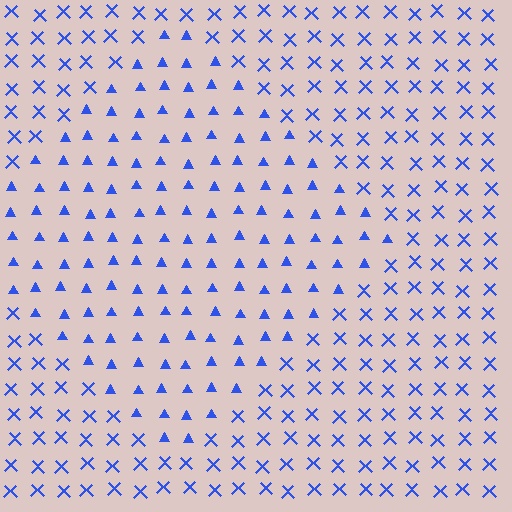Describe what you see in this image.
The image is filled with small blue elements arranged in a uniform grid. A diamond-shaped region contains triangles, while the surrounding area contains X marks. The boundary is defined purely by the change in element shape.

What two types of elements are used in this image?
The image uses triangles inside the diamond region and X marks outside it.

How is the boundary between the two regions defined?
The boundary is defined by a change in element shape: triangles inside vs. X marks outside. All elements share the same color and spacing.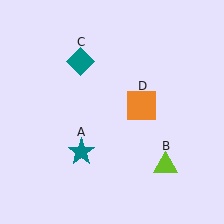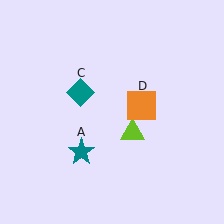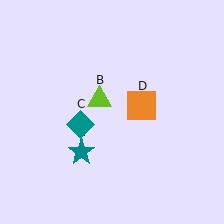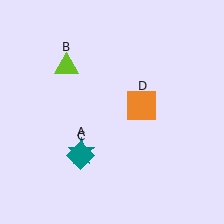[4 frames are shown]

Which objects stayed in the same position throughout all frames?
Teal star (object A) and orange square (object D) remained stationary.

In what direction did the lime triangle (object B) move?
The lime triangle (object B) moved up and to the left.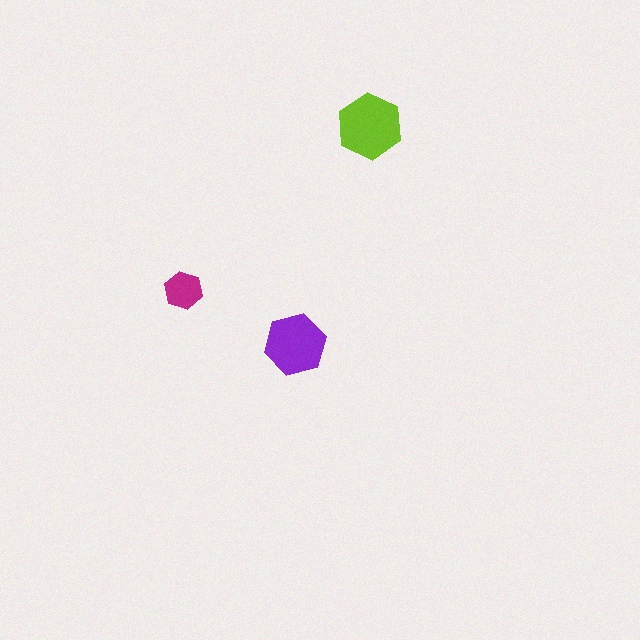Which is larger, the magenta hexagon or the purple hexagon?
The purple one.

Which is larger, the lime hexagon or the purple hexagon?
The lime one.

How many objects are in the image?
There are 3 objects in the image.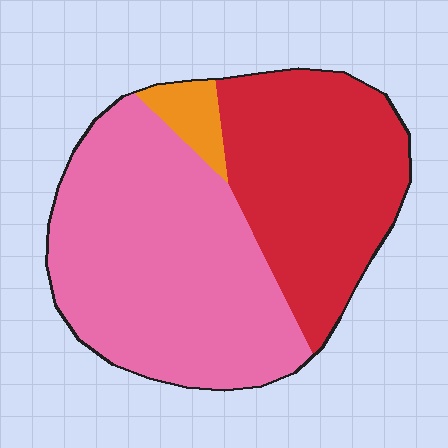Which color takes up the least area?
Orange, at roughly 5%.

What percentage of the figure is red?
Red takes up about two fifths (2/5) of the figure.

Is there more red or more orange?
Red.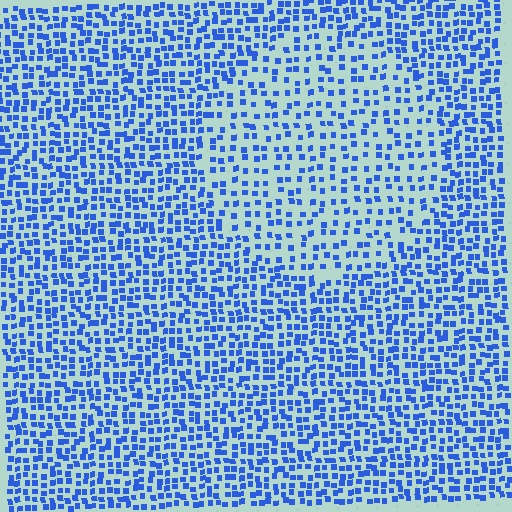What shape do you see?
I see a circle.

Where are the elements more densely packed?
The elements are more densely packed outside the circle boundary.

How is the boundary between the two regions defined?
The boundary is defined by a change in element density (approximately 1.8x ratio). All elements are the same color, size, and shape.